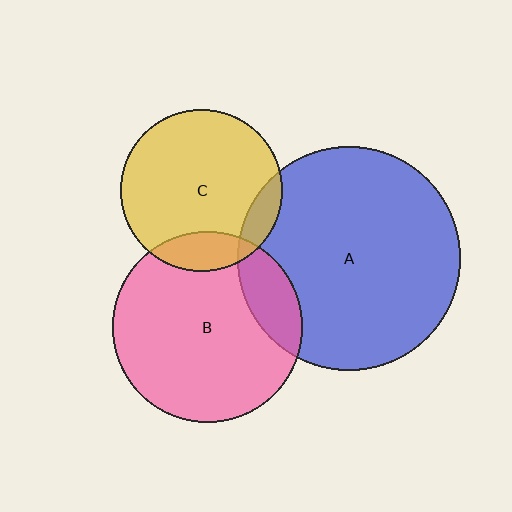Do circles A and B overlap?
Yes.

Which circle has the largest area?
Circle A (blue).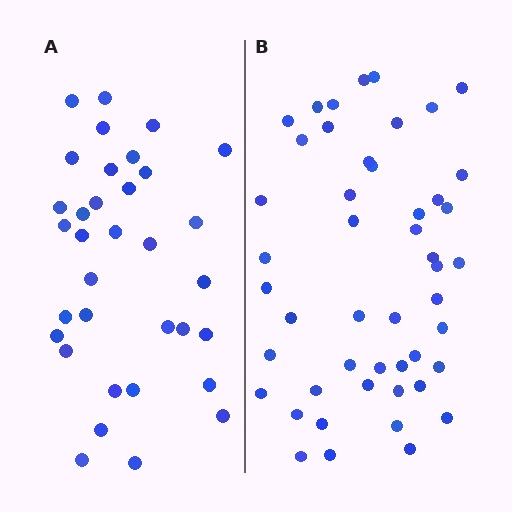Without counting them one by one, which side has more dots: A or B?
Region B (the right region) has more dots.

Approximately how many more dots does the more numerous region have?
Region B has approximately 15 more dots than region A.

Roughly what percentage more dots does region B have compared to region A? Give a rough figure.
About 40% more.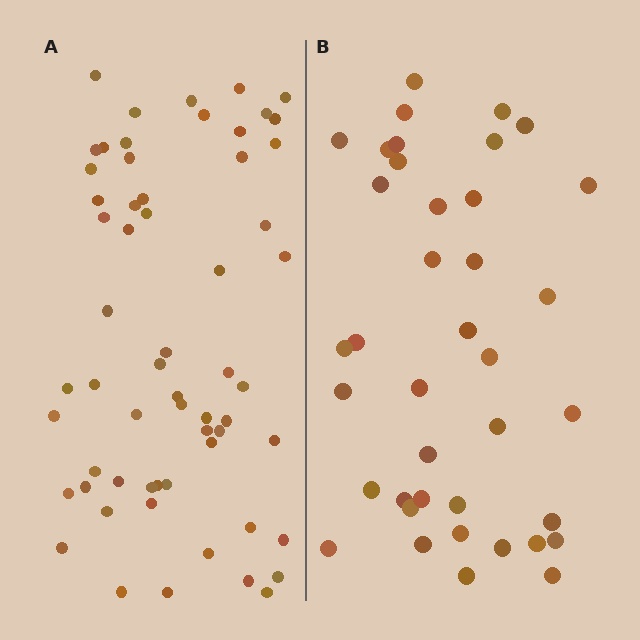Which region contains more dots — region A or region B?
Region A (the left region) has more dots.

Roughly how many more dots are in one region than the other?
Region A has approximately 20 more dots than region B.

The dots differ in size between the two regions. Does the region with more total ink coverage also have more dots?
No. Region B has more total ink coverage because its dots are larger, but region A actually contains more individual dots. Total area can be misleading — the number of items is what matters here.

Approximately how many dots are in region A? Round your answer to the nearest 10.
About 60 dots.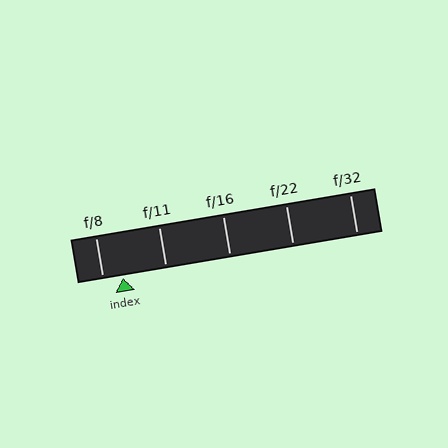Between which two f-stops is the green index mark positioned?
The index mark is between f/8 and f/11.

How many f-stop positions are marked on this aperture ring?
There are 5 f-stop positions marked.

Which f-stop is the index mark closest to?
The index mark is closest to f/8.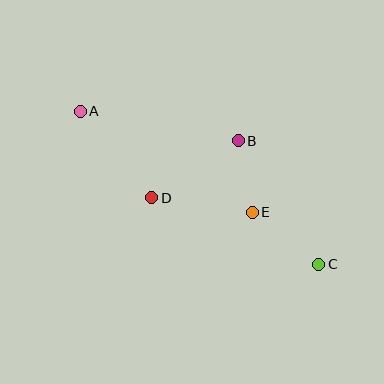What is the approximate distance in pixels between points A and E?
The distance between A and E is approximately 200 pixels.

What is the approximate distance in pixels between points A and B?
The distance between A and B is approximately 161 pixels.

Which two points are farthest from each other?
Points A and C are farthest from each other.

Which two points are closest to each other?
Points B and E are closest to each other.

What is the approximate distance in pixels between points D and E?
The distance between D and E is approximately 102 pixels.